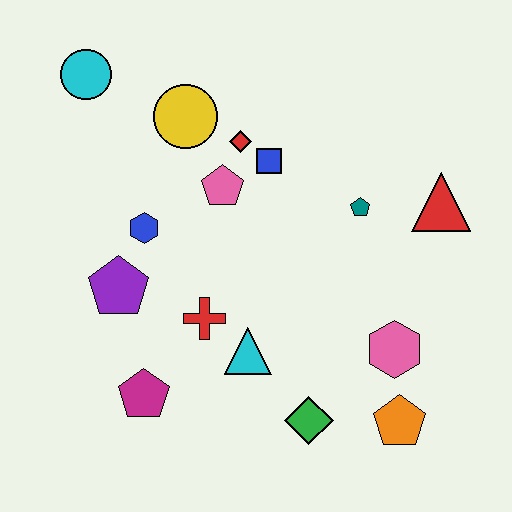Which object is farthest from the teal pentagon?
The cyan circle is farthest from the teal pentagon.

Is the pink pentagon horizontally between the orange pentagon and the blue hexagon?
Yes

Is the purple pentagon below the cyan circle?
Yes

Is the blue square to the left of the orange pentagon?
Yes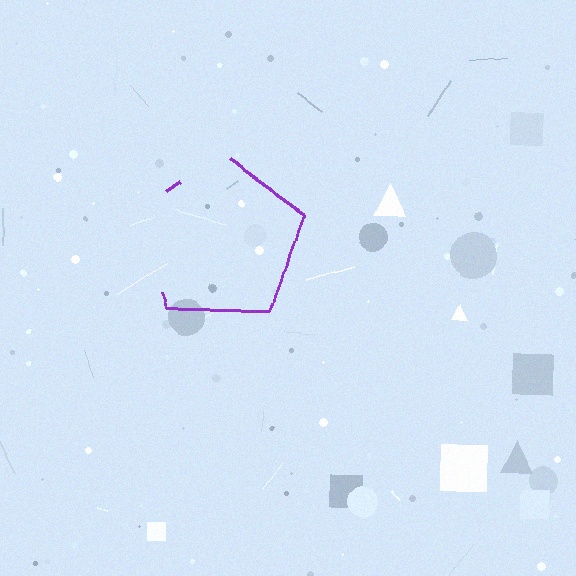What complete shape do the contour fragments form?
The contour fragments form a pentagon.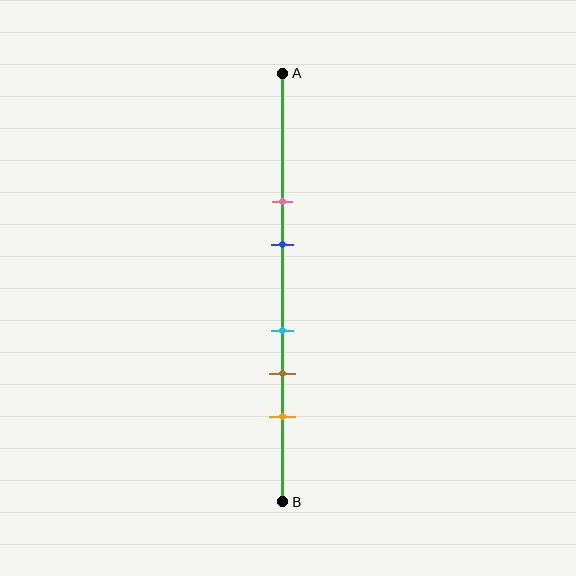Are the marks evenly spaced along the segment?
No, the marks are not evenly spaced.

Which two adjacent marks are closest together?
The cyan and brown marks are the closest adjacent pair.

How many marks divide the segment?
There are 5 marks dividing the segment.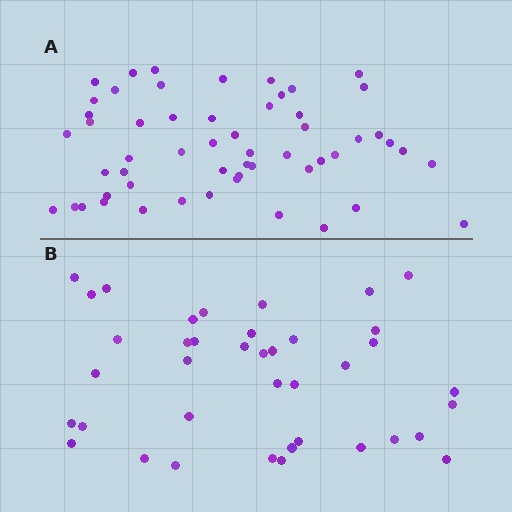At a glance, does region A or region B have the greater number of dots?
Region A (the top region) has more dots.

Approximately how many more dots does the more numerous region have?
Region A has approximately 15 more dots than region B.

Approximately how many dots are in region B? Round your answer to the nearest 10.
About 40 dots. (The exact count is 39, which rounds to 40.)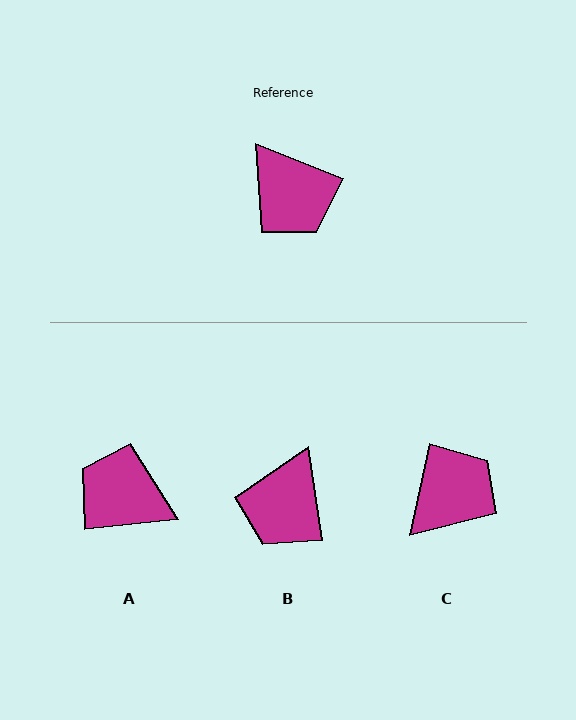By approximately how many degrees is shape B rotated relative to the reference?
Approximately 59 degrees clockwise.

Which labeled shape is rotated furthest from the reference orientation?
A, about 152 degrees away.